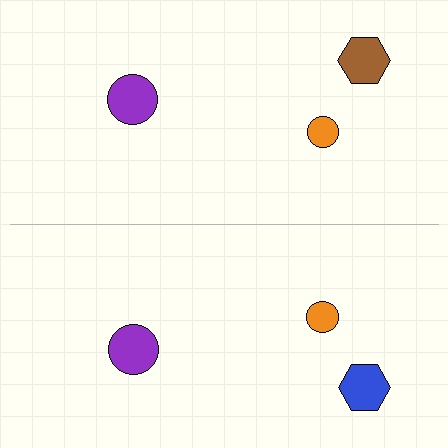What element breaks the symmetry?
The blue hexagon on the bottom side breaks the symmetry — its mirror counterpart is brown.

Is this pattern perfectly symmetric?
No, the pattern is not perfectly symmetric. The blue hexagon on the bottom side breaks the symmetry — its mirror counterpart is brown.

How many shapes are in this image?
There are 6 shapes in this image.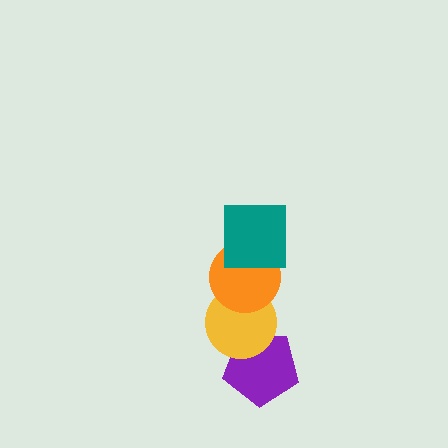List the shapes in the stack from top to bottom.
From top to bottom: the teal square, the orange circle, the yellow circle, the purple pentagon.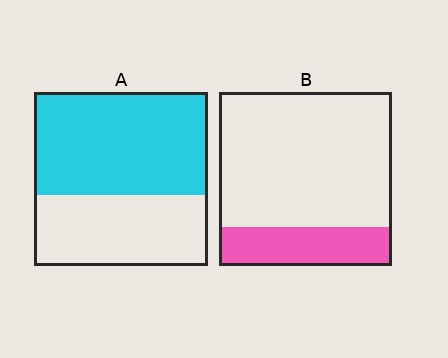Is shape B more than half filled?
No.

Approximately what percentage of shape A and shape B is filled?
A is approximately 60% and B is approximately 20%.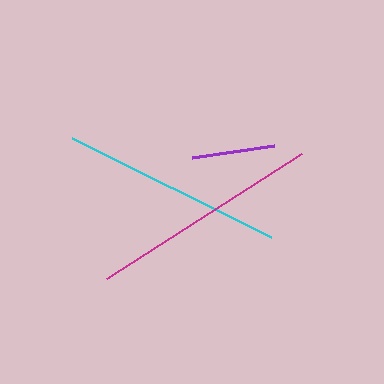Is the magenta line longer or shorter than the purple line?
The magenta line is longer than the purple line.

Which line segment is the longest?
The magenta line is the longest at approximately 231 pixels.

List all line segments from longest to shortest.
From longest to shortest: magenta, cyan, purple.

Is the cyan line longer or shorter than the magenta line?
The magenta line is longer than the cyan line.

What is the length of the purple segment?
The purple segment is approximately 83 pixels long.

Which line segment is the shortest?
The purple line is the shortest at approximately 83 pixels.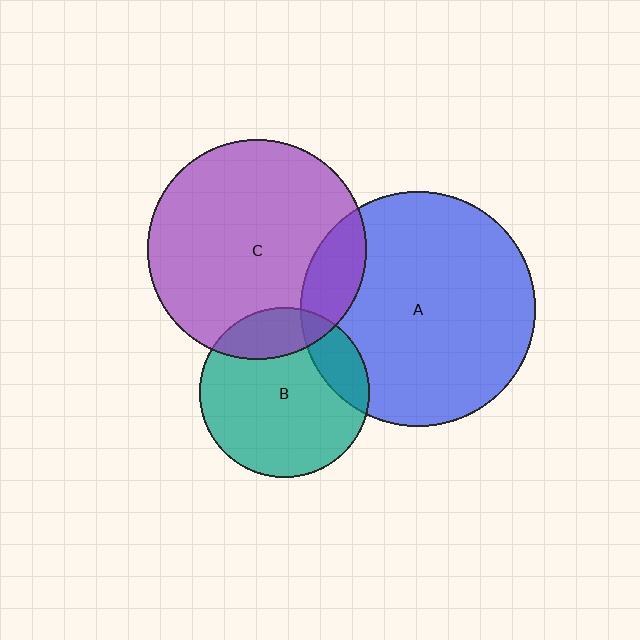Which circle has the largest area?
Circle A (blue).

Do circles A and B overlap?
Yes.